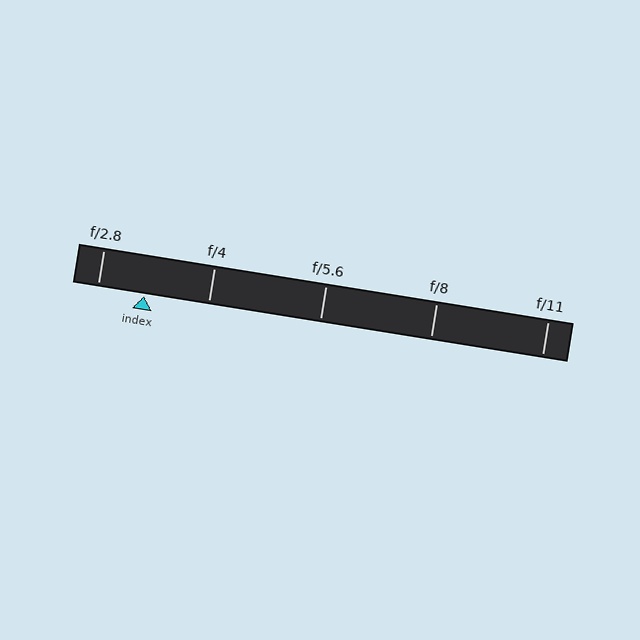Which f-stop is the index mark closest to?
The index mark is closest to f/2.8.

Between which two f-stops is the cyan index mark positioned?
The index mark is between f/2.8 and f/4.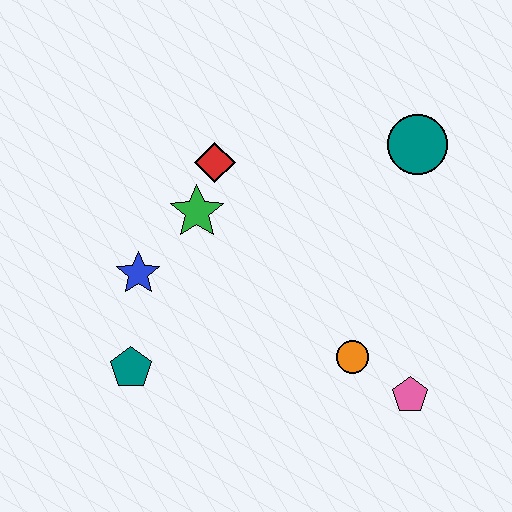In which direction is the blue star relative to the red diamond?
The blue star is below the red diamond.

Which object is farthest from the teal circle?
The teal pentagon is farthest from the teal circle.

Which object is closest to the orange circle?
The pink pentagon is closest to the orange circle.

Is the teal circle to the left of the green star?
No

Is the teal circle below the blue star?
No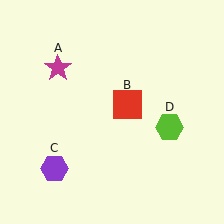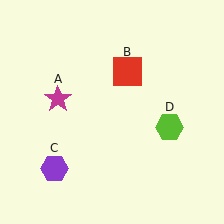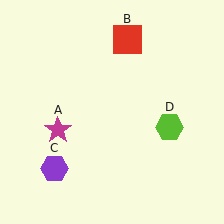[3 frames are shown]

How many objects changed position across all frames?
2 objects changed position: magenta star (object A), red square (object B).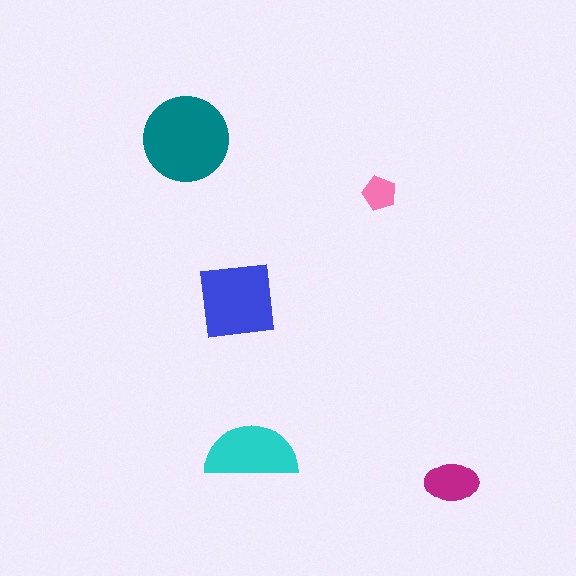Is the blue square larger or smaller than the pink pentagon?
Larger.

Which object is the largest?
The teal circle.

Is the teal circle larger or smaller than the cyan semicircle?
Larger.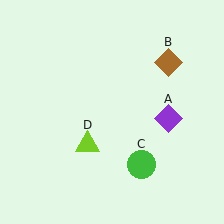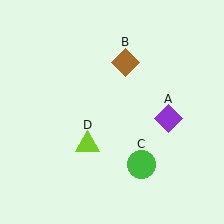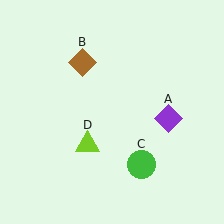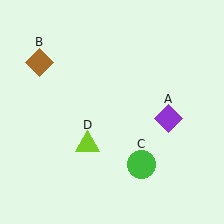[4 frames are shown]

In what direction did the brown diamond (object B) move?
The brown diamond (object B) moved left.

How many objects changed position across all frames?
1 object changed position: brown diamond (object B).